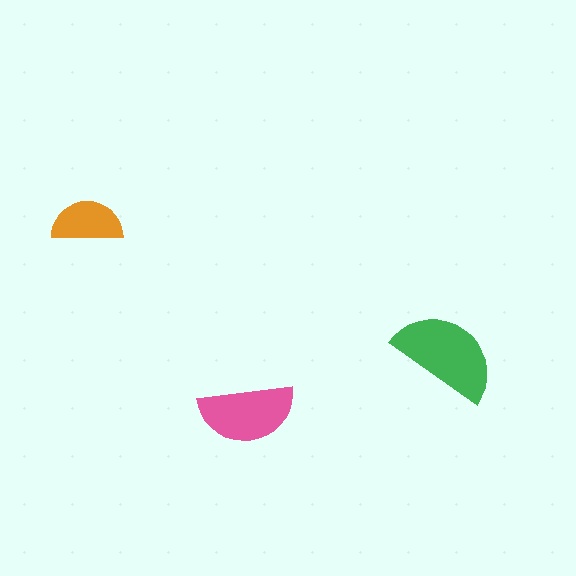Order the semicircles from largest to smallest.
the green one, the pink one, the orange one.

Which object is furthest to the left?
The orange semicircle is leftmost.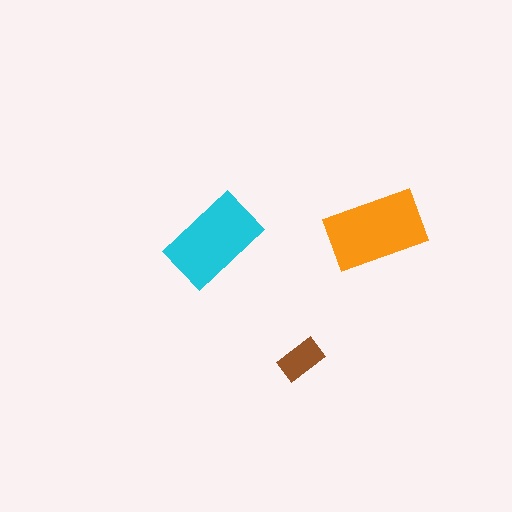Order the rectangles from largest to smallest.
the orange one, the cyan one, the brown one.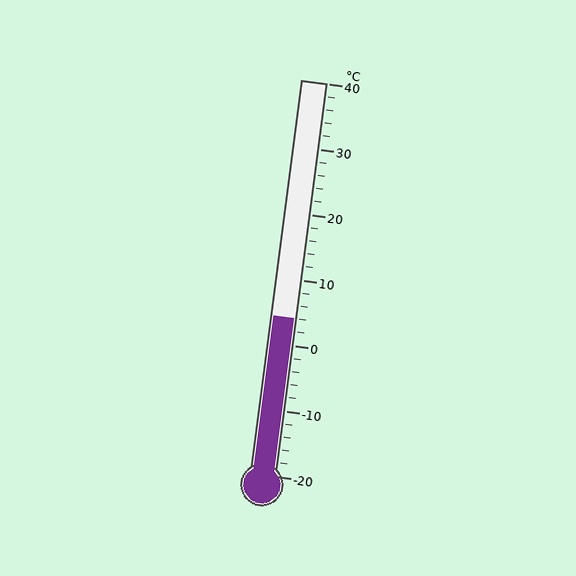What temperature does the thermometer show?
The thermometer shows approximately 4°C.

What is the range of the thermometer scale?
The thermometer scale ranges from -20°C to 40°C.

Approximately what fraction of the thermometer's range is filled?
The thermometer is filled to approximately 40% of its range.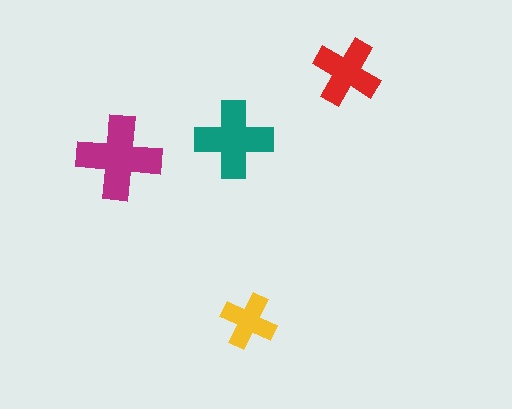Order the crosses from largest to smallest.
the magenta one, the teal one, the red one, the yellow one.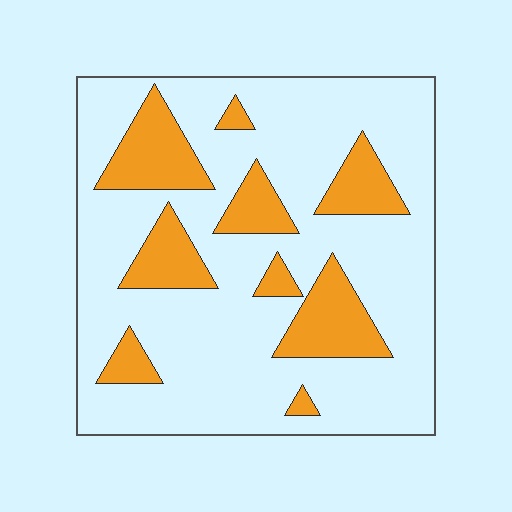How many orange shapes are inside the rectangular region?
9.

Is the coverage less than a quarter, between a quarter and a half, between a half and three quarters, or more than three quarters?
Less than a quarter.